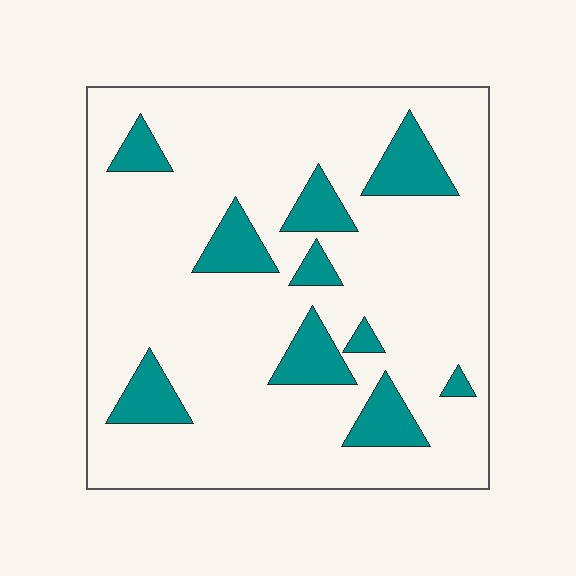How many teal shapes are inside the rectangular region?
10.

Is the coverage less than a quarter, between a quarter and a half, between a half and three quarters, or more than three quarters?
Less than a quarter.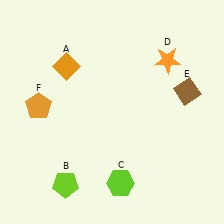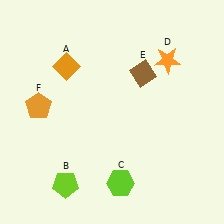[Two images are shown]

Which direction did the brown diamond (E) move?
The brown diamond (E) moved left.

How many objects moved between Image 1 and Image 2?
1 object moved between the two images.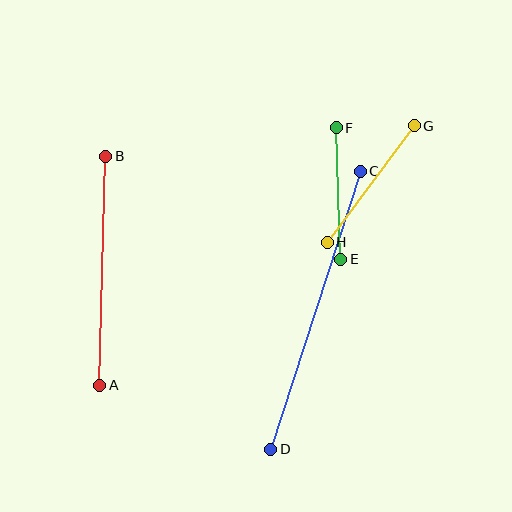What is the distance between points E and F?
The distance is approximately 132 pixels.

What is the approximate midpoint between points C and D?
The midpoint is at approximately (315, 310) pixels.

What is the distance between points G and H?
The distance is approximately 146 pixels.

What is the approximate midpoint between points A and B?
The midpoint is at approximately (103, 271) pixels.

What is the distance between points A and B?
The distance is approximately 229 pixels.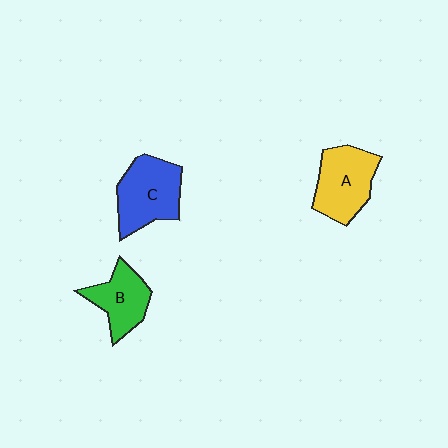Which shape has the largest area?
Shape C (blue).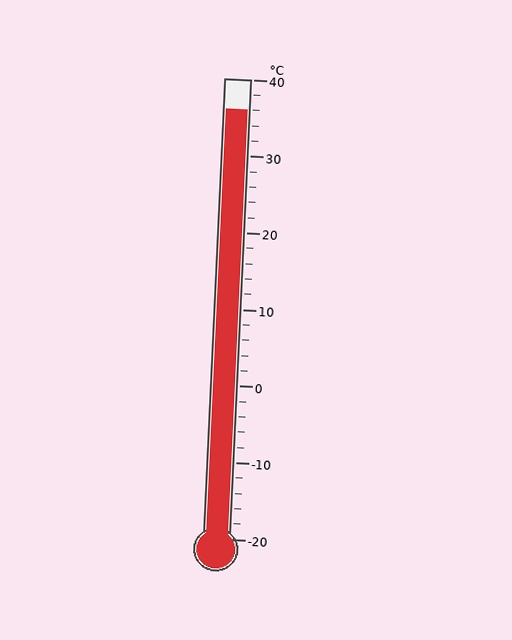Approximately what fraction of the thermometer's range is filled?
The thermometer is filled to approximately 95% of its range.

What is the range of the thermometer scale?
The thermometer scale ranges from -20°C to 40°C.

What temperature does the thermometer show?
The thermometer shows approximately 36°C.